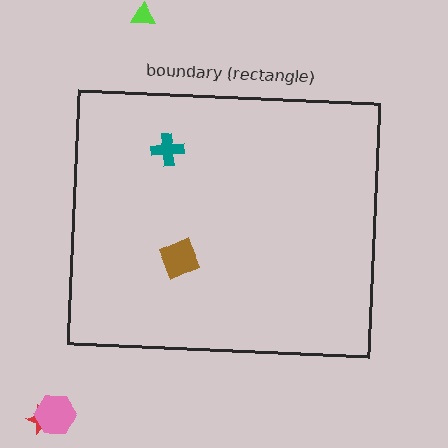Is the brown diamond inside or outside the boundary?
Inside.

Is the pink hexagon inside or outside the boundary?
Outside.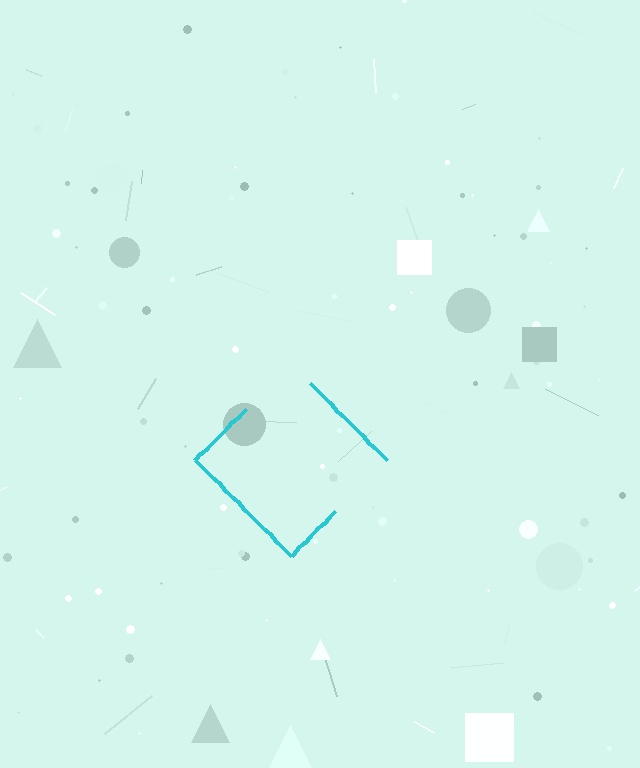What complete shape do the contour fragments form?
The contour fragments form a diamond.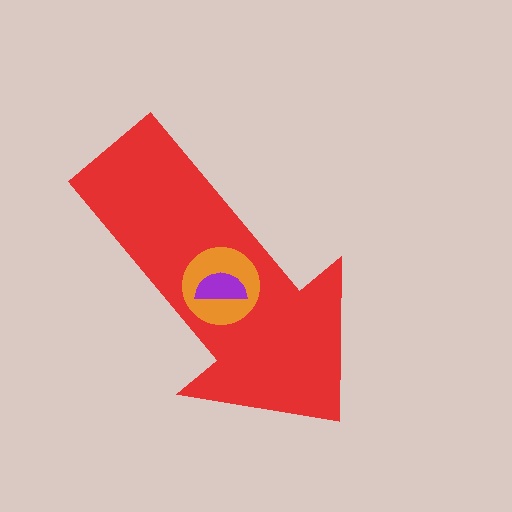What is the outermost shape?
The red arrow.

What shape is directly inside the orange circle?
The purple semicircle.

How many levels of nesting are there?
3.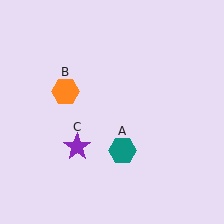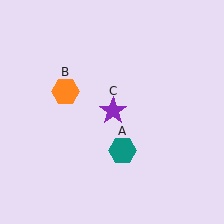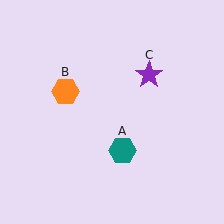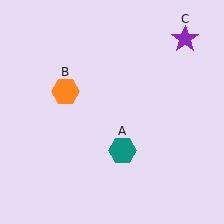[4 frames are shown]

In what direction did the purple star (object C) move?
The purple star (object C) moved up and to the right.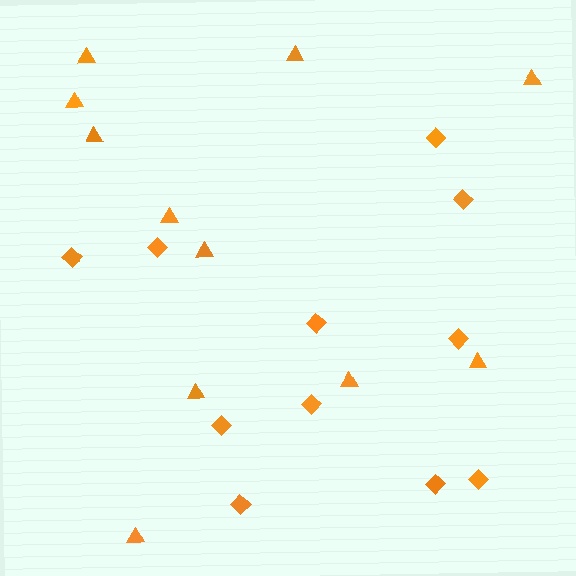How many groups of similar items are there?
There are 2 groups: one group of triangles (11) and one group of diamonds (11).